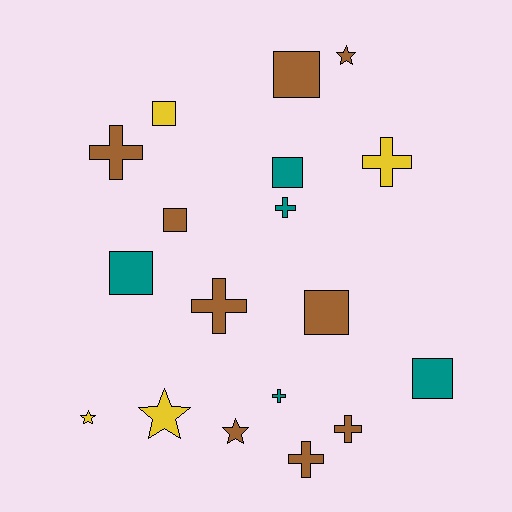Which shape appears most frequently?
Square, with 7 objects.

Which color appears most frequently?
Brown, with 9 objects.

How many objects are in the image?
There are 18 objects.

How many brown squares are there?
There are 3 brown squares.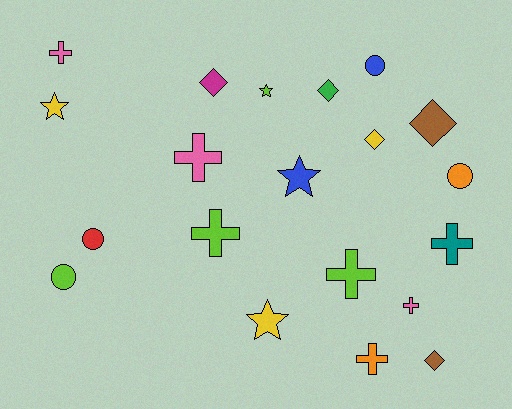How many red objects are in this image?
There is 1 red object.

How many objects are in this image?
There are 20 objects.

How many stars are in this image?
There are 4 stars.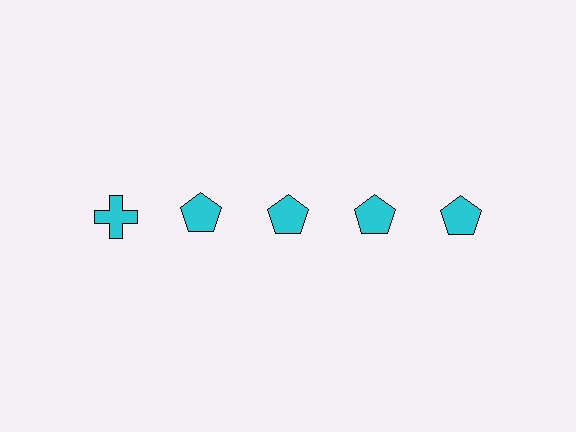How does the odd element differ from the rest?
It has a different shape: cross instead of pentagon.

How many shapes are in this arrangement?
There are 5 shapes arranged in a grid pattern.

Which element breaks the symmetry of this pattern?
The cyan cross in the top row, leftmost column breaks the symmetry. All other shapes are cyan pentagons.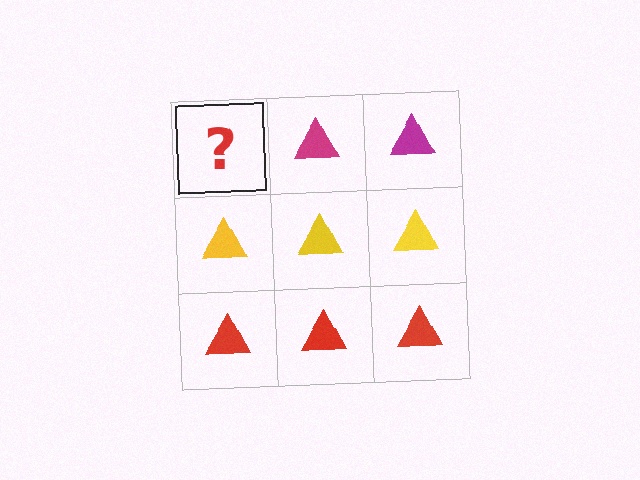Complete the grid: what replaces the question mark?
The question mark should be replaced with a magenta triangle.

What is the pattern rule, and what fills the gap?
The rule is that each row has a consistent color. The gap should be filled with a magenta triangle.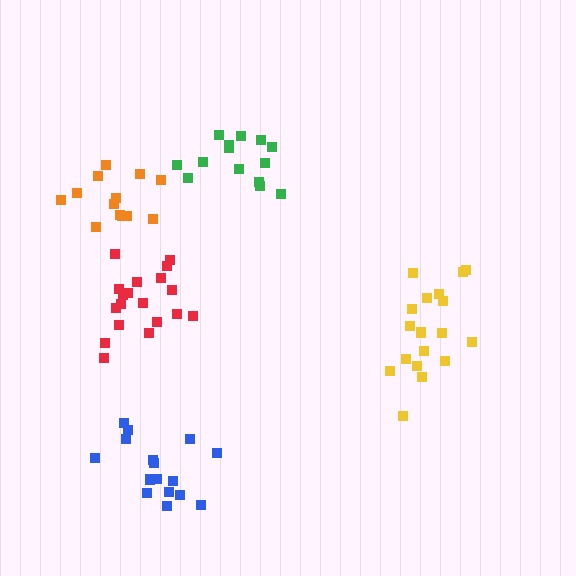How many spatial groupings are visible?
There are 5 spatial groupings.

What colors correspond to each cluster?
The clusters are colored: green, blue, yellow, red, orange.